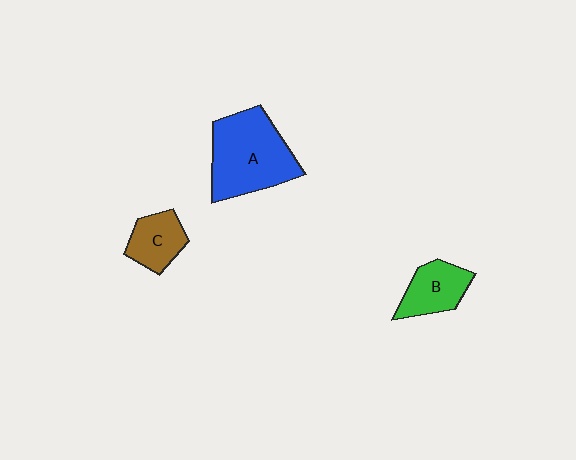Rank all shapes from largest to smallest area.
From largest to smallest: A (blue), B (green), C (brown).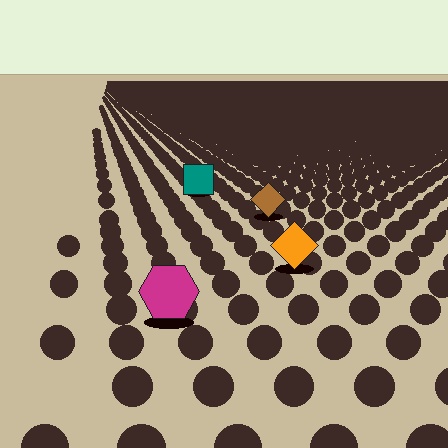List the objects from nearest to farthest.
From nearest to farthest: the magenta hexagon, the orange diamond, the brown diamond, the teal square.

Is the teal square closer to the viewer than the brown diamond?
No. The brown diamond is closer — you can tell from the texture gradient: the ground texture is coarser near it.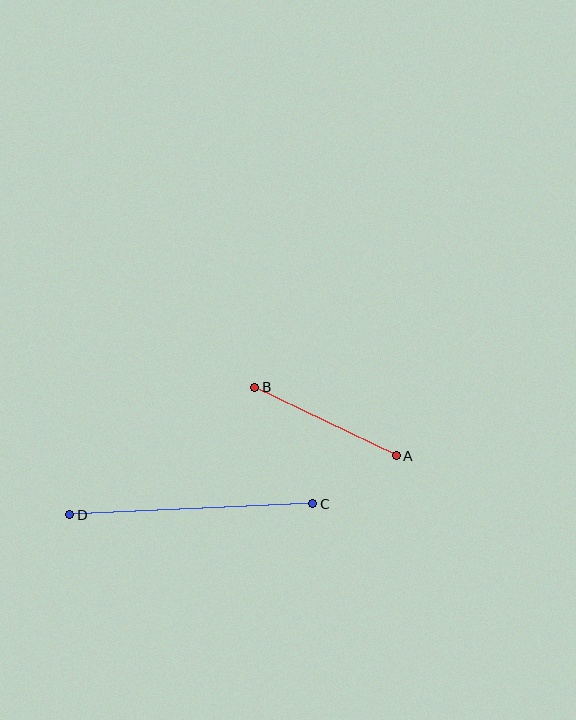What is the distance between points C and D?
The distance is approximately 243 pixels.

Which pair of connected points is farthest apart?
Points C and D are farthest apart.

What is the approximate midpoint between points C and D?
The midpoint is at approximately (191, 509) pixels.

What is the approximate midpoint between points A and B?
The midpoint is at approximately (325, 421) pixels.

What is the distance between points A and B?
The distance is approximately 157 pixels.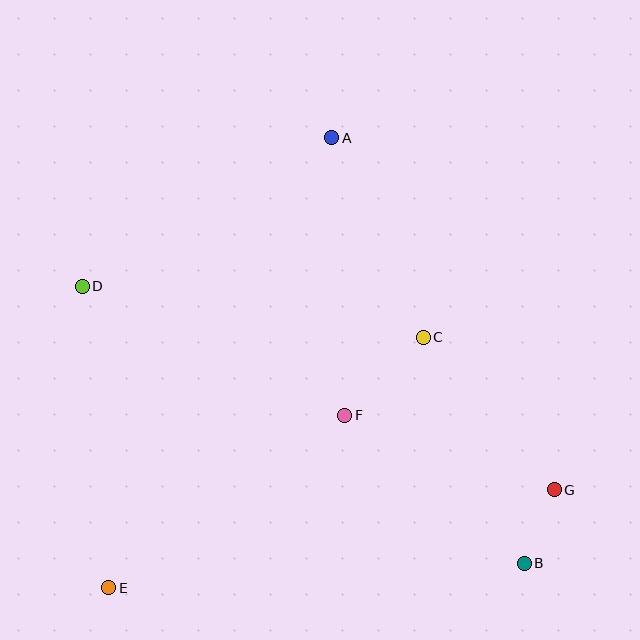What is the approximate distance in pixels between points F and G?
The distance between F and G is approximately 222 pixels.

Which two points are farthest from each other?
Points B and D are farthest from each other.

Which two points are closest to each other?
Points B and G are closest to each other.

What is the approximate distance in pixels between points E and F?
The distance between E and F is approximately 292 pixels.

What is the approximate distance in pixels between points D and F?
The distance between D and F is approximately 292 pixels.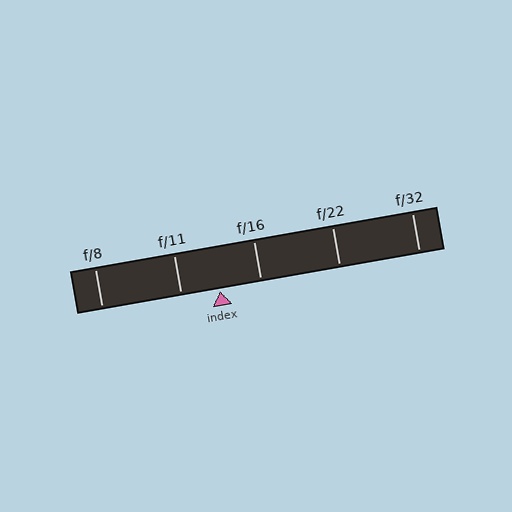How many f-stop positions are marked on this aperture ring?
There are 5 f-stop positions marked.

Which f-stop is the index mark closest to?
The index mark is closest to f/11.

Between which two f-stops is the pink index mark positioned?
The index mark is between f/11 and f/16.